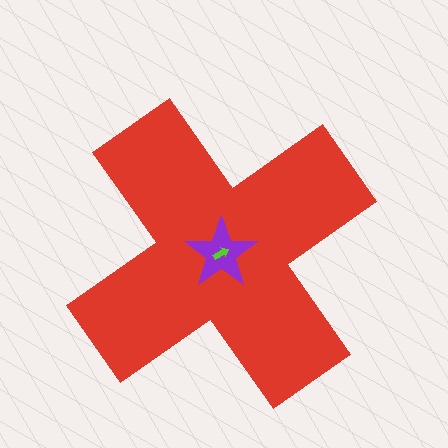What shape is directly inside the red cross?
The purple star.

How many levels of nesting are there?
3.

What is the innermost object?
The lime arrow.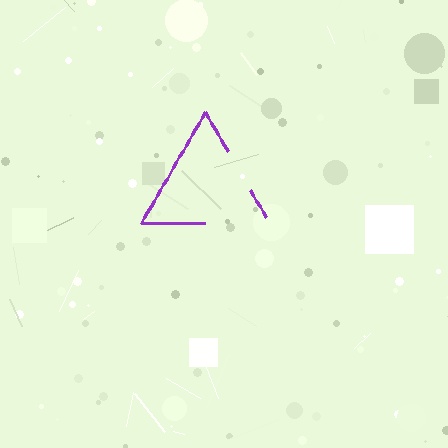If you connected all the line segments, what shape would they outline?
They would outline a triangle.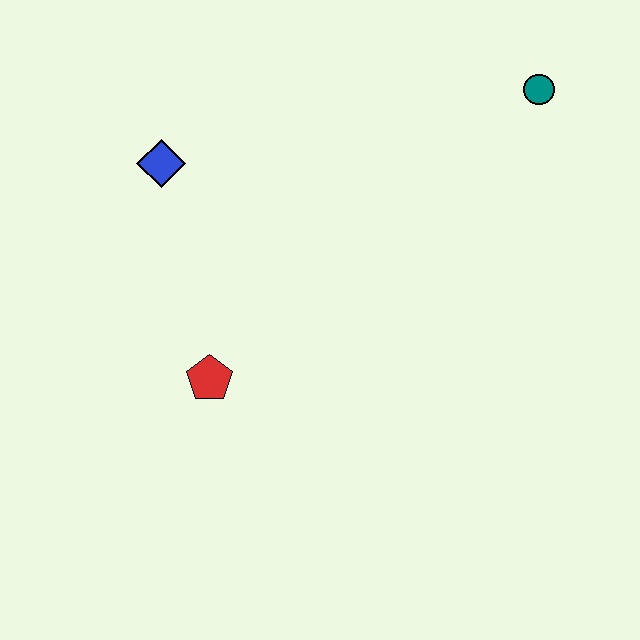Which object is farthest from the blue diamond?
The teal circle is farthest from the blue diamond.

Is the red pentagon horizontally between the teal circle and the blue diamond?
Yes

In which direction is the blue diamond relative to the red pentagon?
The blue diamond is above the red pentagon.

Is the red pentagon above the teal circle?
No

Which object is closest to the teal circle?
The blue diamond is closest to the teal circle.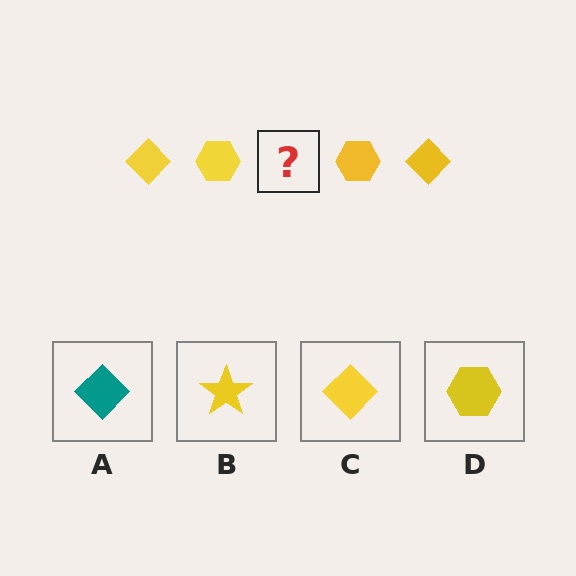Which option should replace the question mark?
Option C.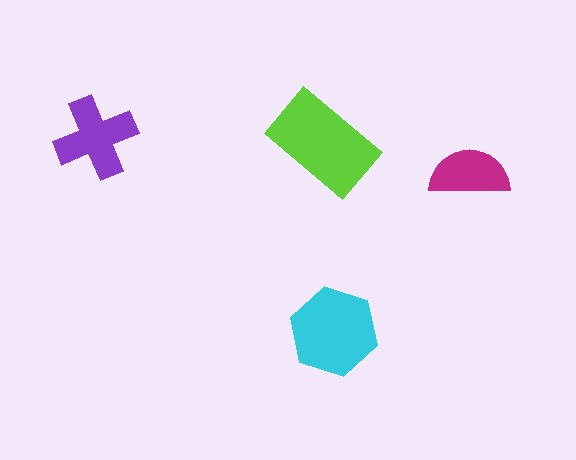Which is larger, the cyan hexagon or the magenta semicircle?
The cyan hexagon.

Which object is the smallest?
The magenta semicircle.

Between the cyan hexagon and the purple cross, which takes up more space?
The cyan hexagon.